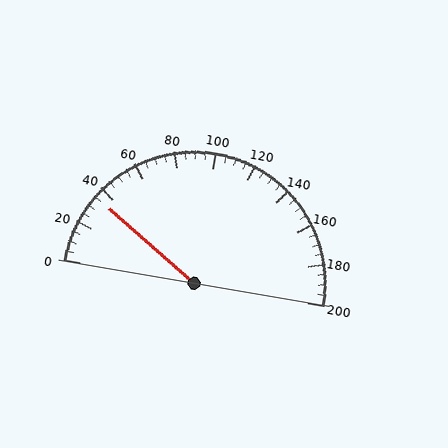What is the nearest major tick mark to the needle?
The nearest major tick mark is 40.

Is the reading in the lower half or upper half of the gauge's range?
The reading is in the lower half of the range (0 to 200).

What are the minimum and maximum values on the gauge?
The gauge ranges from 0 to 200.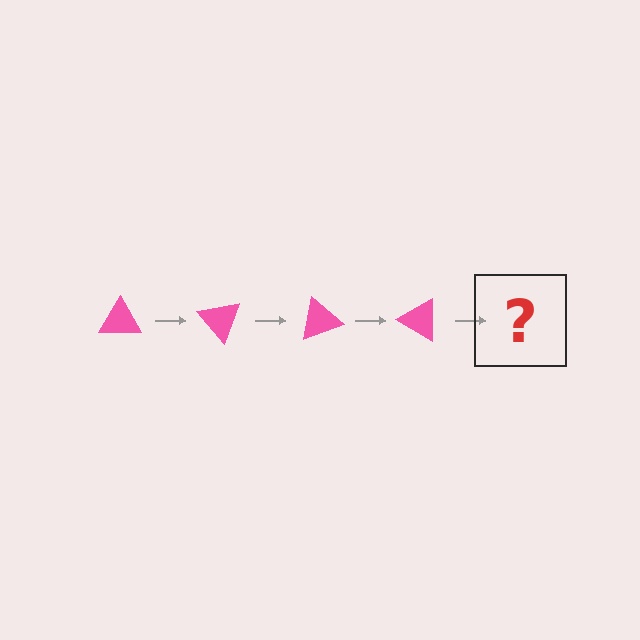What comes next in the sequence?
The next element should be a pink triangle rotated 200 degrees.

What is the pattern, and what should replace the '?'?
The pattern is that the triangle rotates 50 degrees each step. The '?' should be a pink triangle rotated 200 degrees.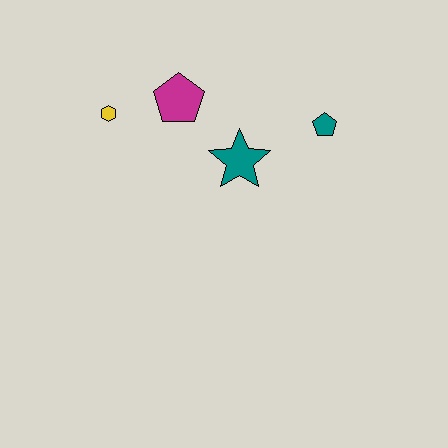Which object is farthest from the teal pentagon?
The yellow hexagon is farthest from the teal pentagon.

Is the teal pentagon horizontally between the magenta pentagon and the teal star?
No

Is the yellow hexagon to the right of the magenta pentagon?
No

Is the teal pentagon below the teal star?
No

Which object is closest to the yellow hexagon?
The magenta pentagon is closest to the yellow hexagon.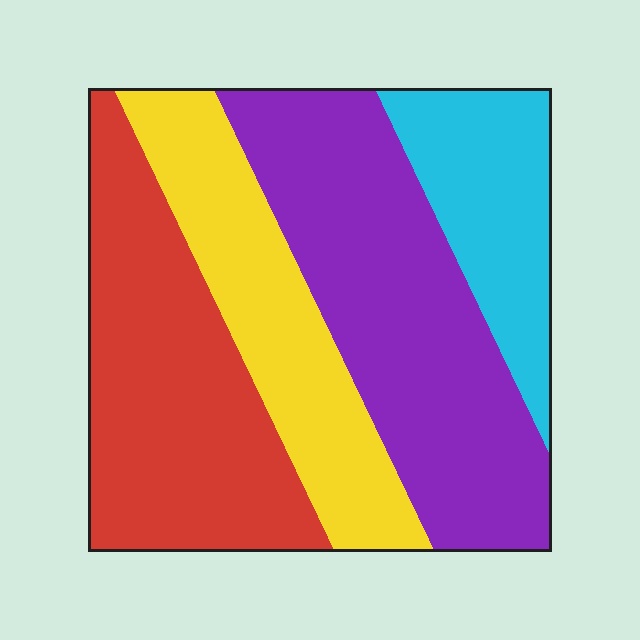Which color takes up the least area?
Cyan, at roughly 15%.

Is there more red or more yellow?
Red.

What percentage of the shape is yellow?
Yellow takes up about one fifth (1/5) of the shape.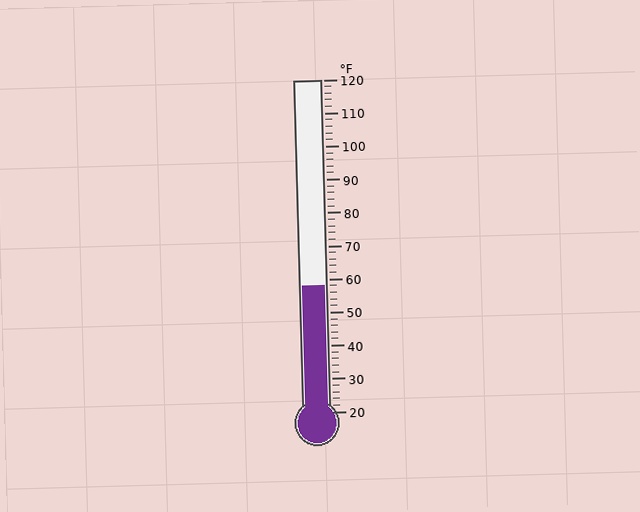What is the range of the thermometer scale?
The thermometer scale ranges from 20°F to 120°F.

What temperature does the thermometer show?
The thermometer shows approximately 58°F.